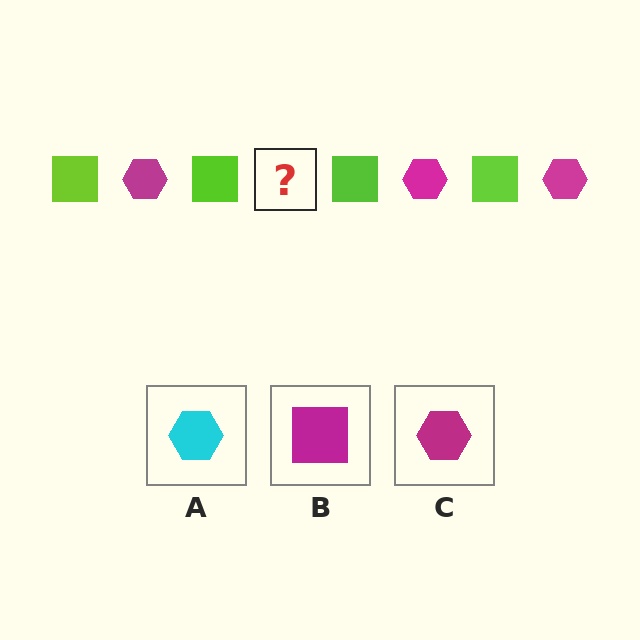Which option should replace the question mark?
Option C.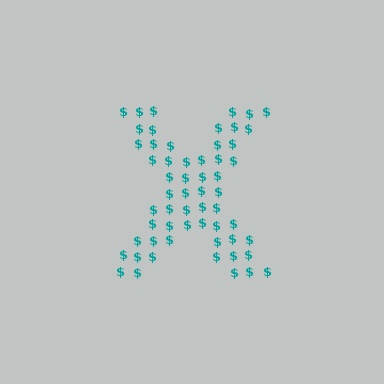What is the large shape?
The large shape is the letter X.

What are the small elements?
The small elements are dollar signs.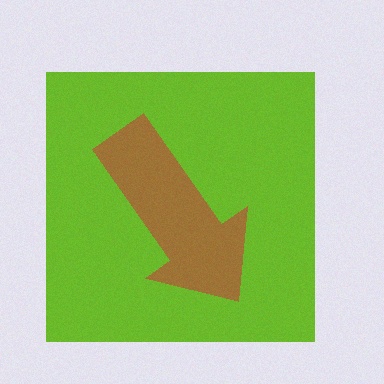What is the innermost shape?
The brown arrow.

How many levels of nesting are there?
2.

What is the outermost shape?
The lime square.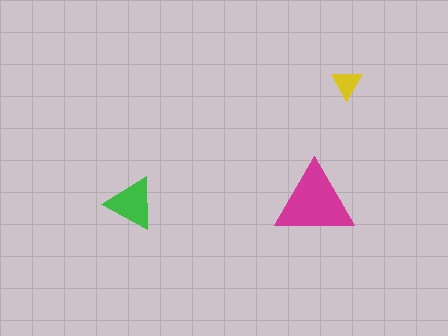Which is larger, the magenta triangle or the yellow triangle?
The magenta one.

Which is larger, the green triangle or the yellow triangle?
The green one.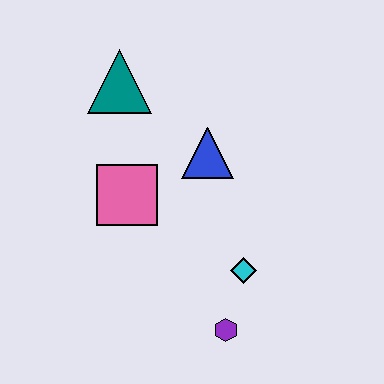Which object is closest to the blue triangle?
The pink square is closest to the blue triangle.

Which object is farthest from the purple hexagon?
The teal triangle is farthest from the purple hexagon.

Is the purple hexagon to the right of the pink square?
Yes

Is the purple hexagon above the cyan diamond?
No